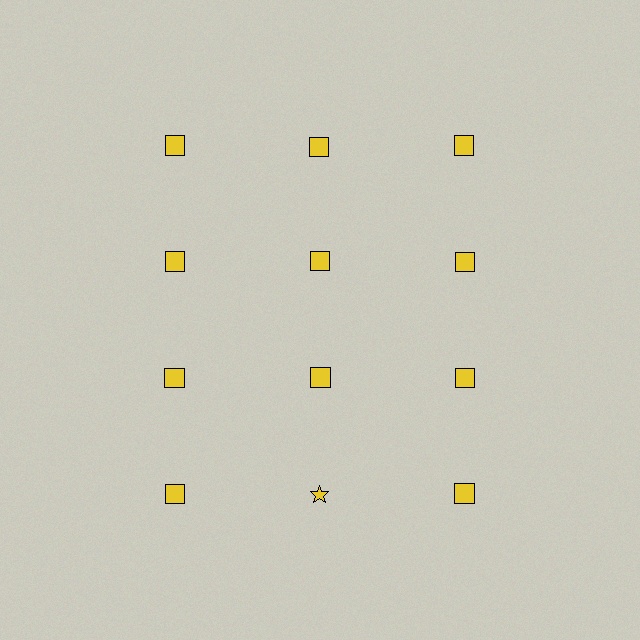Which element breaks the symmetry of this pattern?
The yellow star in the fourth row, second from left column breaks the symmetry. All other shapes are yellow squares.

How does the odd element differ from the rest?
It has a different shape: star instead of square.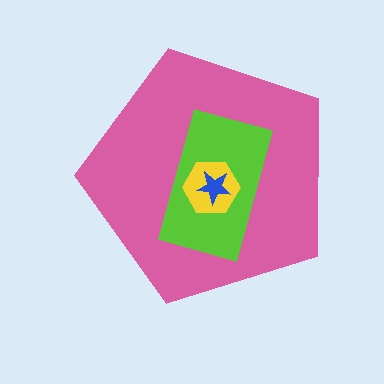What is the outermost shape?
The pink pentagon.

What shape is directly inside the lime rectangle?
The yellow hexagon.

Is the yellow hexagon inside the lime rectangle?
Yes.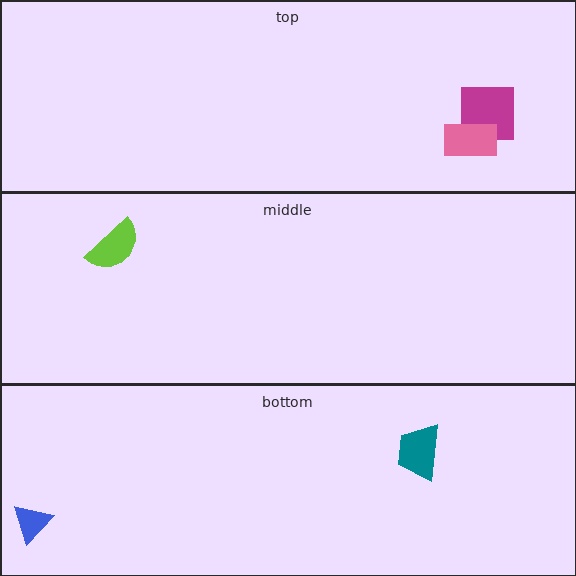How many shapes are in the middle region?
1.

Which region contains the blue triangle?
The bottom region.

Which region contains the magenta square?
The top region.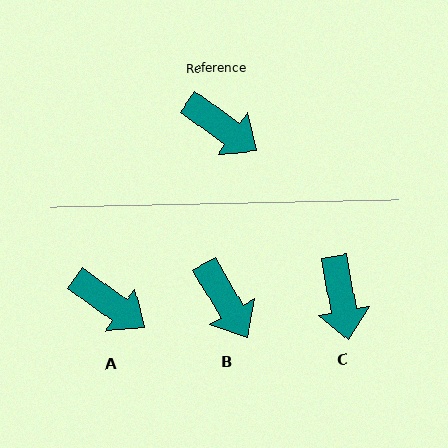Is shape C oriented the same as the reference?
No, it is off by about 44 degrees.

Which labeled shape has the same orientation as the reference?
A.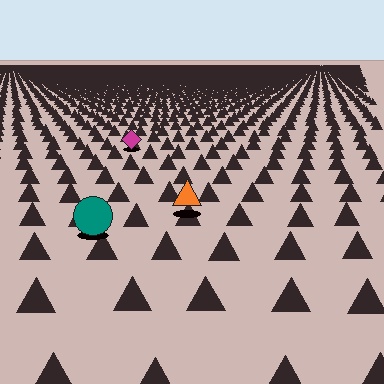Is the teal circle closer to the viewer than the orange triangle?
Yes. The teal circle is closer — you can tell from the texture gradient: the ground texture is coarser near it.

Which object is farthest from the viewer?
The magenta diamond is farthest from the viewer. It appears smaller and the ground texture around it is denser.